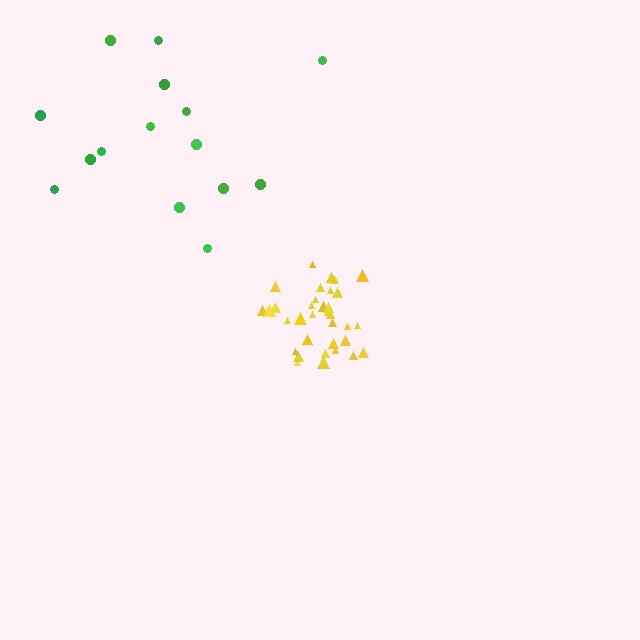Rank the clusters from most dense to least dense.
yellow, green.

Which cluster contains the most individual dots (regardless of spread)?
Yellow (35).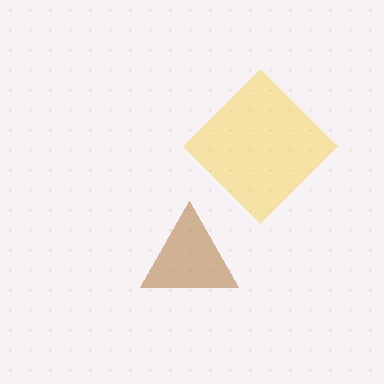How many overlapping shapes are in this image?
There are 2 overlapping shapes in the image.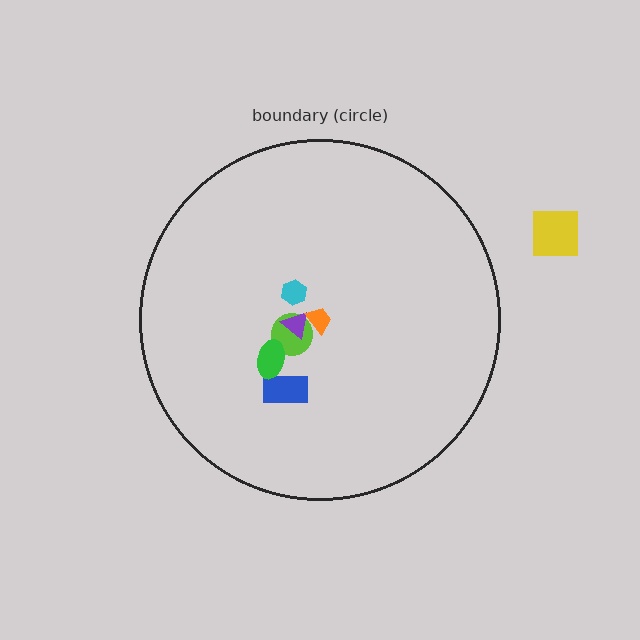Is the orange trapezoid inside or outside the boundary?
Inside.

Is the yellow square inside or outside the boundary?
Outside.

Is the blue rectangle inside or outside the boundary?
Inside.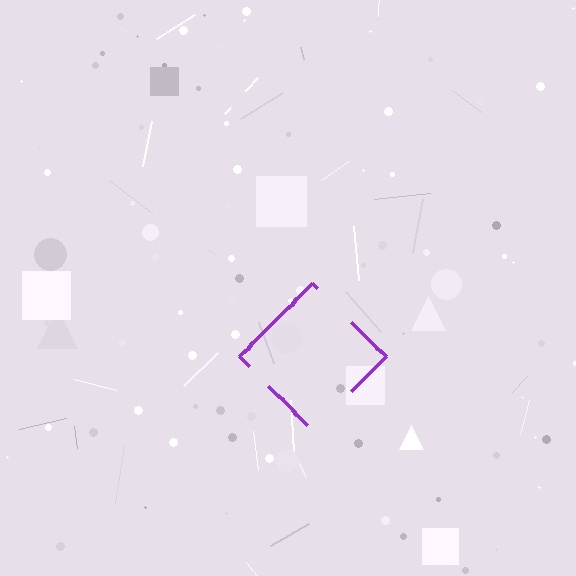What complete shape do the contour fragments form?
The contour fragments form a diamond.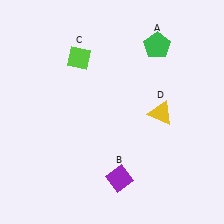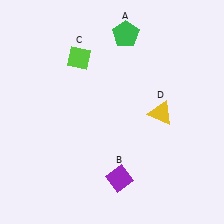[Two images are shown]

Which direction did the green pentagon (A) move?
The green pentagon (A) moved left.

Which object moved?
The green pentagon (A) moved left.